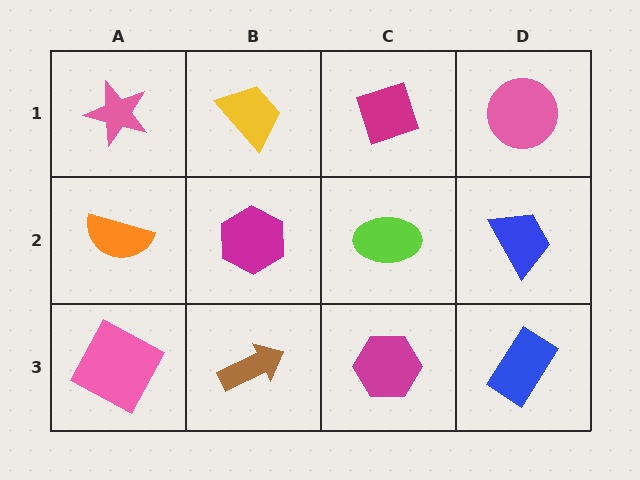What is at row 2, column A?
An orange semicircle.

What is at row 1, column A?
A pink star.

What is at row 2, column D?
A blue trapezoid.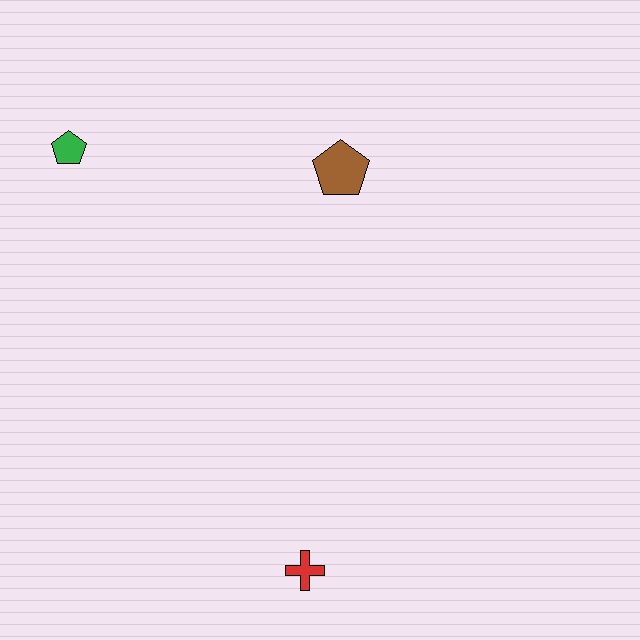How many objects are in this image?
There are 3 objects.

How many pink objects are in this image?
There are no pink objects.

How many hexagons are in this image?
There are no hexagons.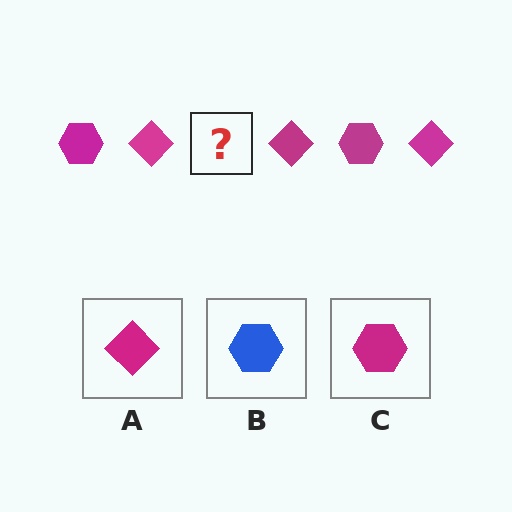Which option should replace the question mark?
Option C.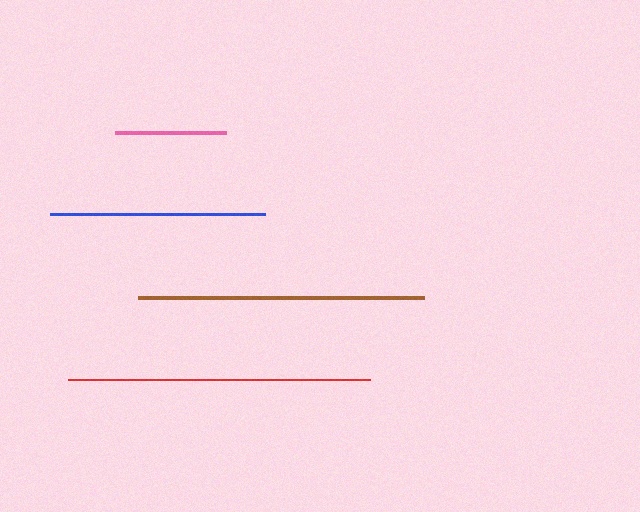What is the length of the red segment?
The red segment is approximately 302 pixels long.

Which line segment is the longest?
The red line is the longest at approximately 302 pixels.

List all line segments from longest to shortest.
From longest to shortest: red, brown, blue, pink.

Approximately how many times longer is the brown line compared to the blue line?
The brown line is approximately 1.3 times the length of the blue line.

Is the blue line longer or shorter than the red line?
The red line is longer than the blue line.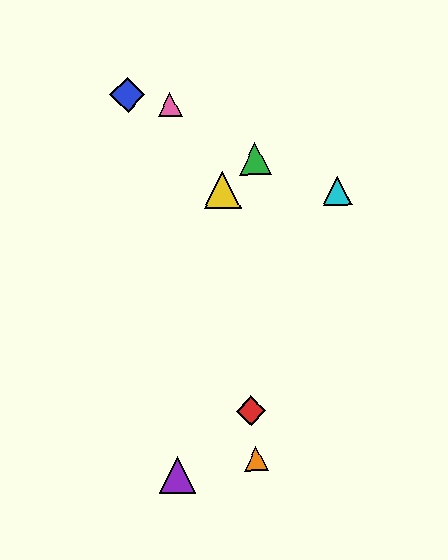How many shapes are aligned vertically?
2 shapes (the purple triangle, the pink triangle) are aligned vertically.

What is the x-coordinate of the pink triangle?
The pink triangle is at x≈170.